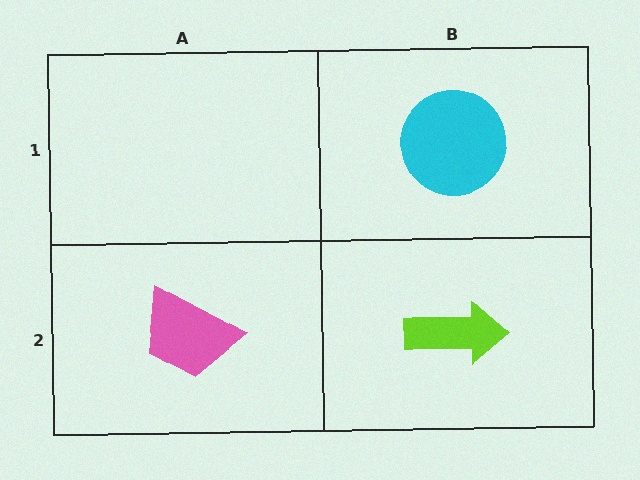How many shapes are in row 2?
2 shapes.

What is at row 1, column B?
A cyan circle.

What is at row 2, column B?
A lime arrow.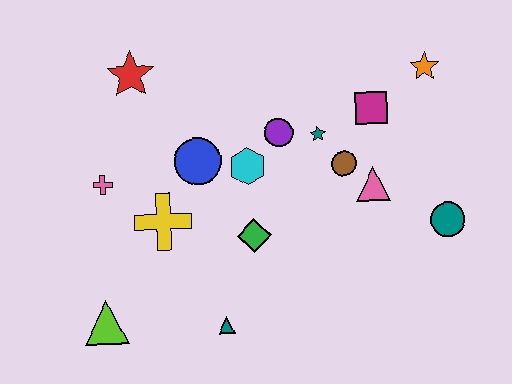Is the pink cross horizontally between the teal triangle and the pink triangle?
No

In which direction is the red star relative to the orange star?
The red star is to the left of the orange star.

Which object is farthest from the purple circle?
The lime triangle is farthest from the purple circle.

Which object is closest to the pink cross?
The yellow cross is closest to the pink cross.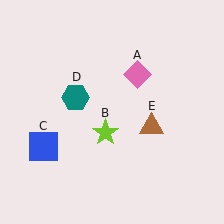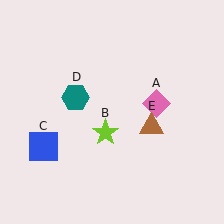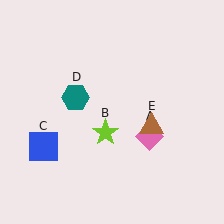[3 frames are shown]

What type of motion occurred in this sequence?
The pink diamond (object A) rotated clockwise around the center of the scene.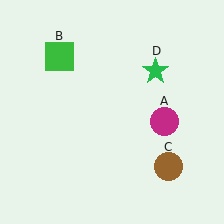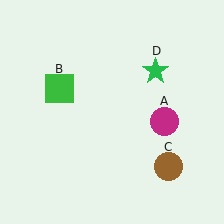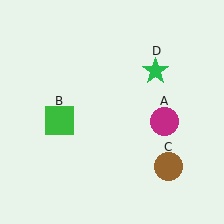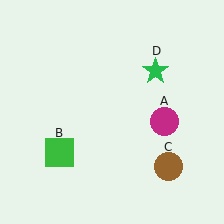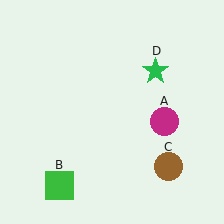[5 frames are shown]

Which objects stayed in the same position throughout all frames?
Magenta circle (object A) and brown circle (object C) and green star (object D) remained stationary.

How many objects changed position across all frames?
1 object changed position: green square (object B).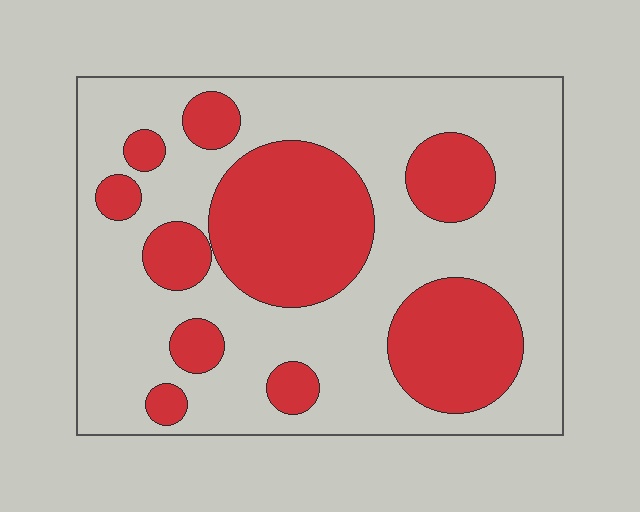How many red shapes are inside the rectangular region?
10.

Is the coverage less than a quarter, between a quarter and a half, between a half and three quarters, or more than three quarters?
Between a quarter and a half.